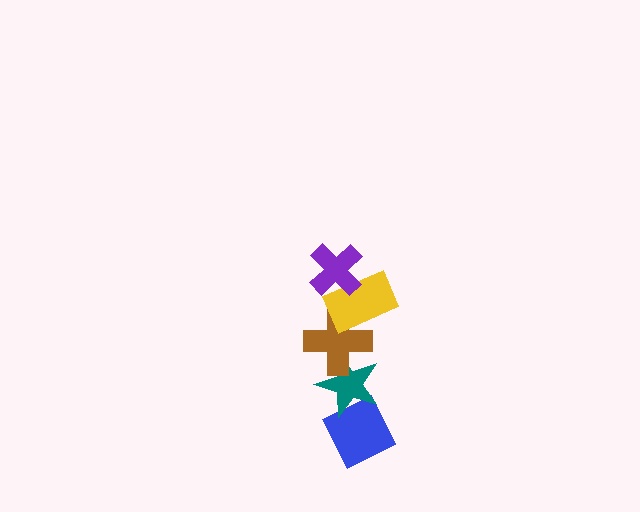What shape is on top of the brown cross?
The yellow rectangle is on top of the brown cross.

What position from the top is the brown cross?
The brown cross is 3rd from the top.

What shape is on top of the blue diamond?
The teal star is on top of the blue diamond.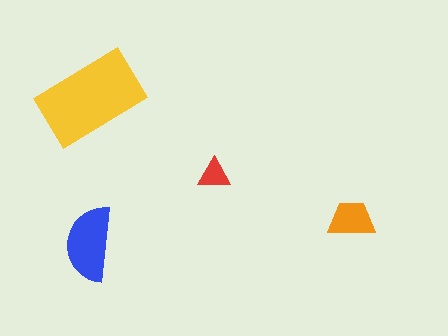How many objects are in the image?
There are 4 objects in the image.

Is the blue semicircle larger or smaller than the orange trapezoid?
Larger.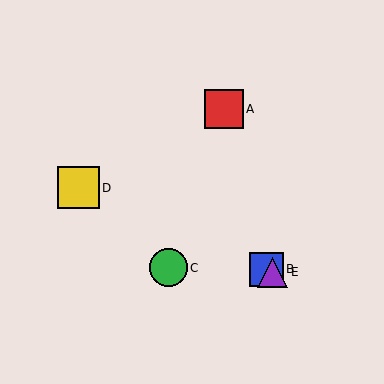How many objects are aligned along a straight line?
3 objects (B, D, E) are aligned along a straight line.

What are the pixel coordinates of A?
Object A is at (224, 109).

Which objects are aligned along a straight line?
Objects B, D, E are aligned along a straight line.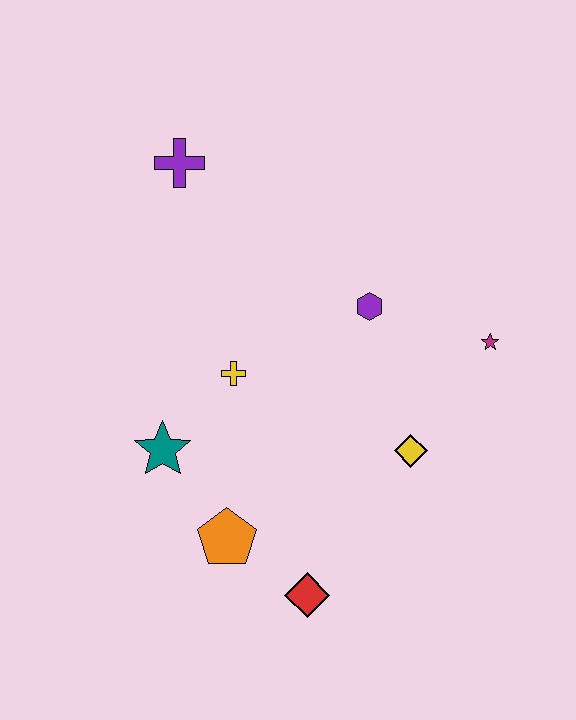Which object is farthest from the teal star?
The magenta star is farthest from the teal star.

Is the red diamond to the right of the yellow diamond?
No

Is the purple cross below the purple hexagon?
No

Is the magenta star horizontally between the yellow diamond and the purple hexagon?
No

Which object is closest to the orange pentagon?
The red diamond is closest to the orange pentagon.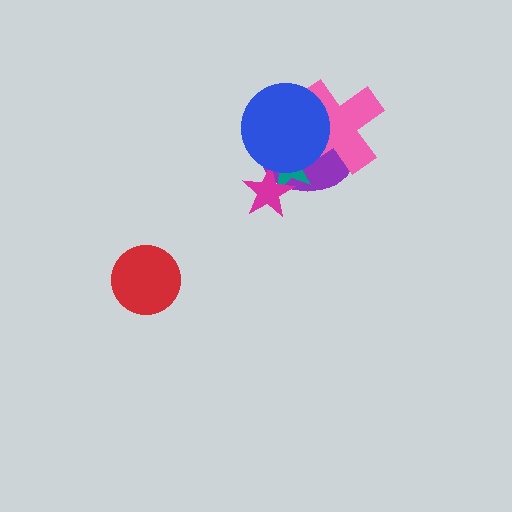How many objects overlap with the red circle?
0 objects overlap with the red circle.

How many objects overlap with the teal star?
4 objects overlap with the teal star.